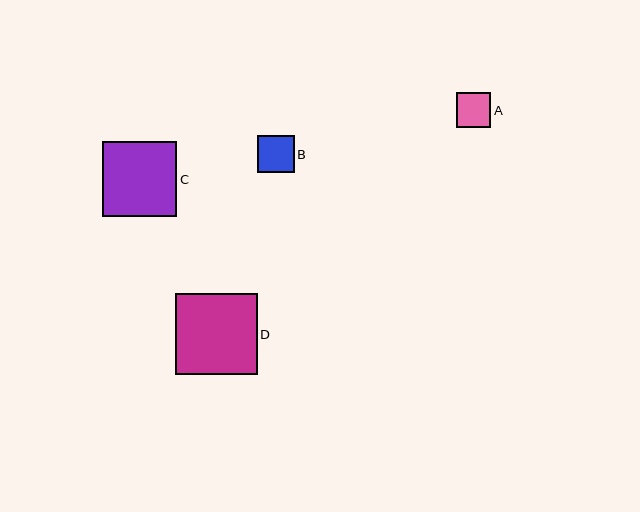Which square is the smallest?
Square A is the smallest with a size of approximately 35 pixels.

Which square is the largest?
Square D is the largest with a size of approximately 82 pixels.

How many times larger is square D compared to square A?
Square D is approximately 2.3 times the size of square A.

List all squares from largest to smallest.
From largest to smallest: D, C, B, A.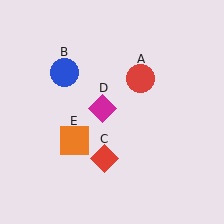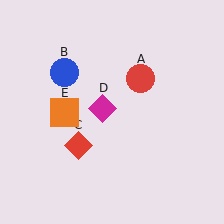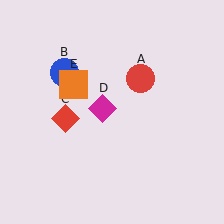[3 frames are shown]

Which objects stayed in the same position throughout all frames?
Red circle (object A) and blue circle (object B) and magenta diamond (object D) remained stationary.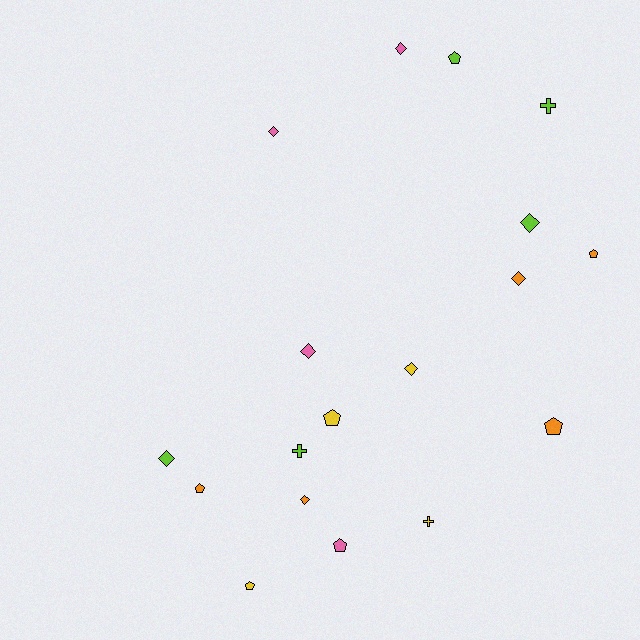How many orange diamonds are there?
There are 2 orange diamonds.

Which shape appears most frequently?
Diamond, with 8 objects.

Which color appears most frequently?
Lime, with 5 objects.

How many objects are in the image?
There are 18 objects.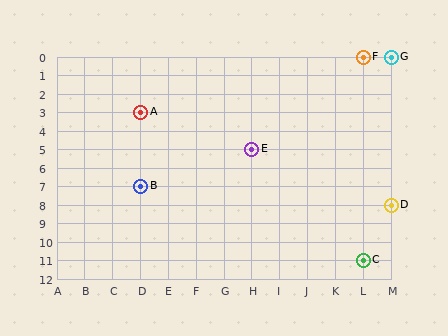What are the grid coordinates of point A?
Point A is at grid coordinates (D, 3).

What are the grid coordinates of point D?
Point D is at grid coordinates (M, 8).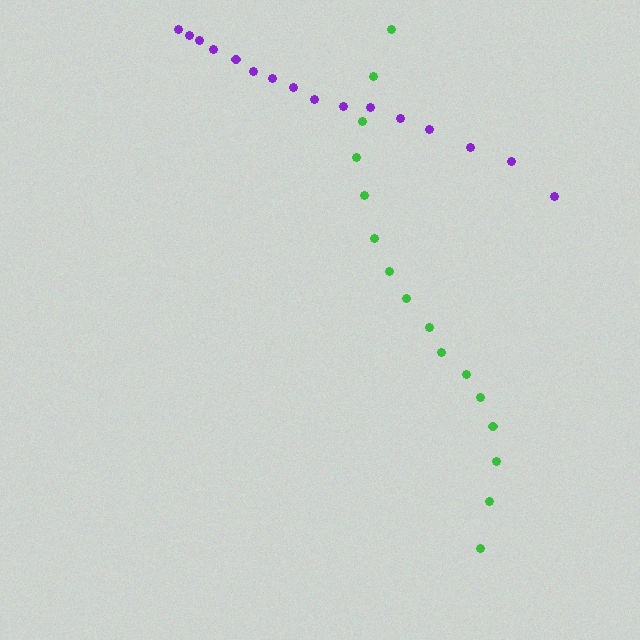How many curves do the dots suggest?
There are 2 distinct paths.